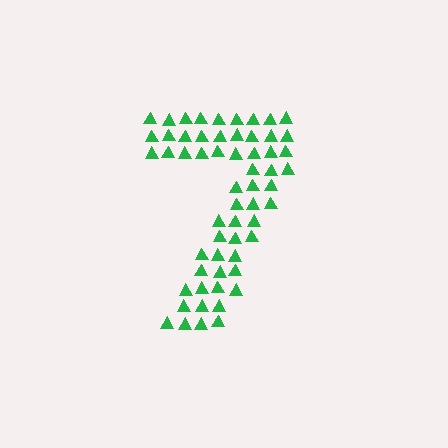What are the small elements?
The small elements are triangles.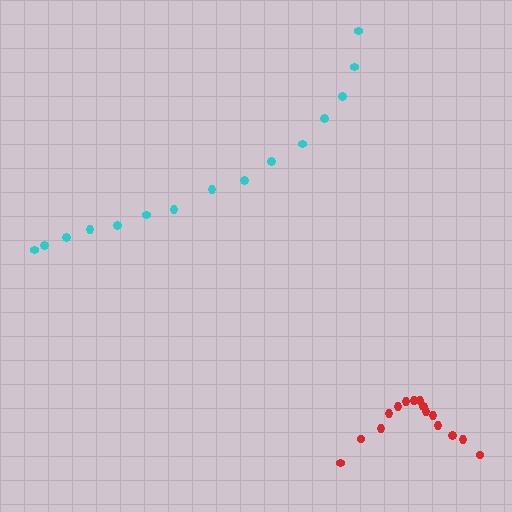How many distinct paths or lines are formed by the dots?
There are 2 distinct paths.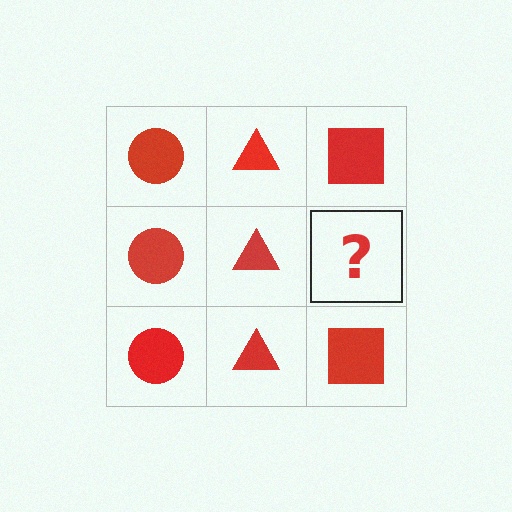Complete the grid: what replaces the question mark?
The question mark should be replaced with a red square.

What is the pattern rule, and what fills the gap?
The rule is that each column has a consistent shape. The gap should be filled with a red square.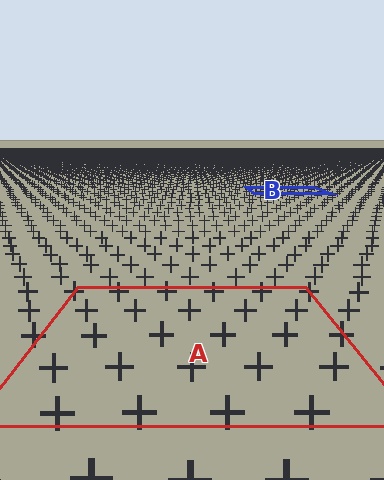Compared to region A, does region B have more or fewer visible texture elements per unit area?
Region B has more texture elements per unit area — they are packed more densely because it is farther away.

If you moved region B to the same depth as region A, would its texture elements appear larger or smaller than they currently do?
They would appear larger. At a closer depth, the same texture elements are projected at a bigger on-screen size.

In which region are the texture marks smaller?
The texture marks are smaller in region B, because it is farther away.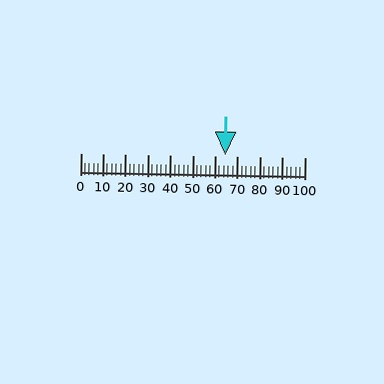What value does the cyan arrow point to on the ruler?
The cyan arrow points to approximately 64.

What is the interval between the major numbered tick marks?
The major tick marks are spaced 10 units apart.